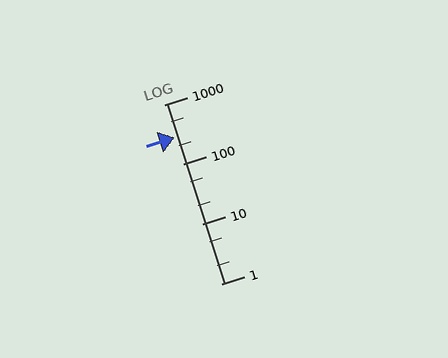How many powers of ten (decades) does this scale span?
The scale spans 3 decades, from 1 to 1000.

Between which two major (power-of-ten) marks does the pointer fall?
The pointer is between 100 and 1000.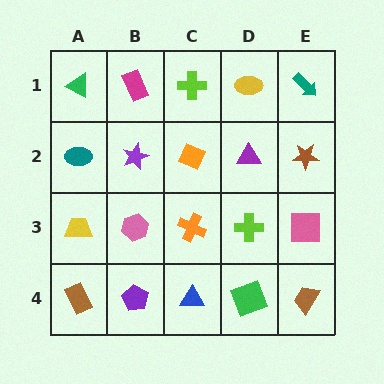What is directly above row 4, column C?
An orange cross.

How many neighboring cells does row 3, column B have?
4.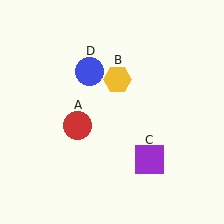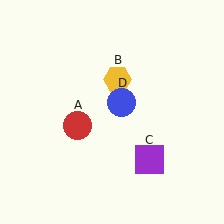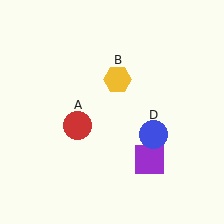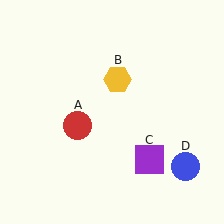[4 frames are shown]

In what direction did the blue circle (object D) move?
The blue circle (object D) moved down and to the right.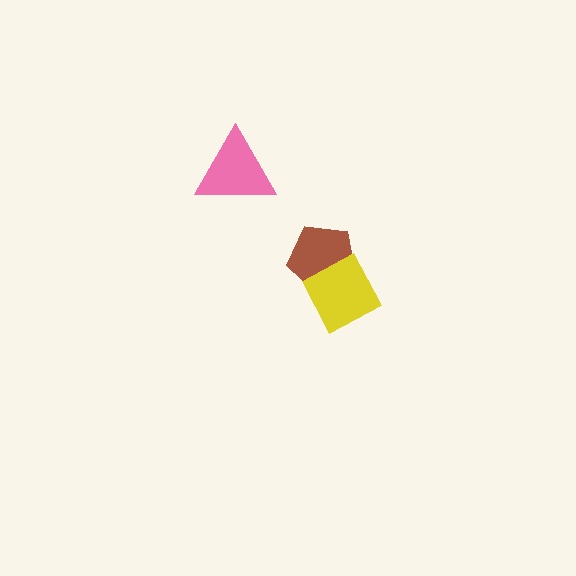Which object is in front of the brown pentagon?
The yellow diamond is in front of the brown pentagon.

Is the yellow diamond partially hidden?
No, no other shape covers it.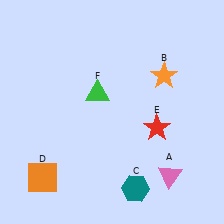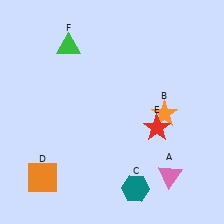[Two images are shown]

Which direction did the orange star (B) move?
The orange star (B) moved down.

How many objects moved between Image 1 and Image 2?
2 objects moved between the two images.